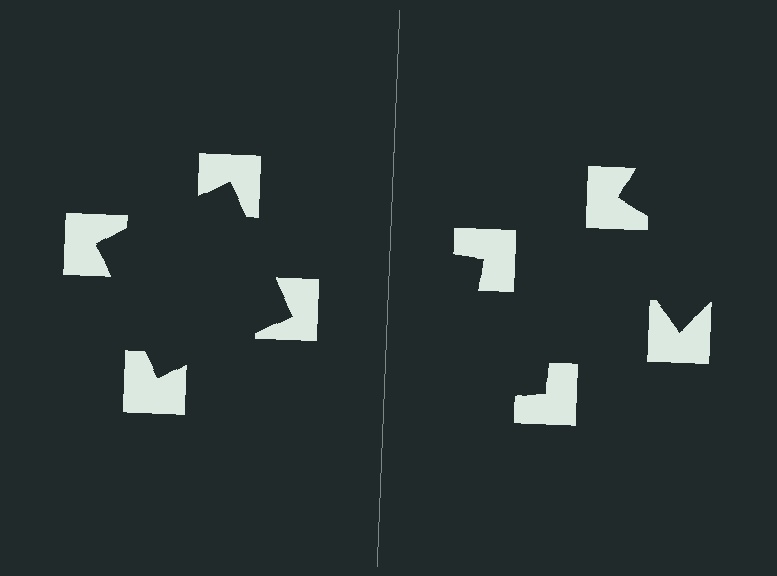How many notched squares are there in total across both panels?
8 — 4 on each side.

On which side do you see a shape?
An illusory square appears on the left side. On the right side the wedge cuts are rotated, so no coherent shape forms.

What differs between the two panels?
The notched squares are positioned identically on both sides; only the wedge orientations differ. On the left they align to a square; on the right they are misaligned.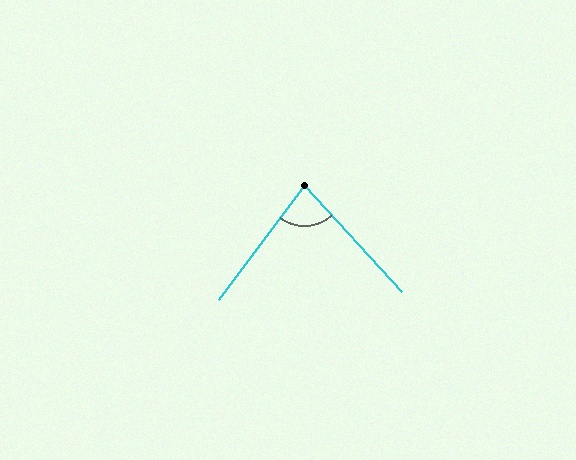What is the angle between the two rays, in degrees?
Approximately 80 degrees.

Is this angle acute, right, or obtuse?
It is acute.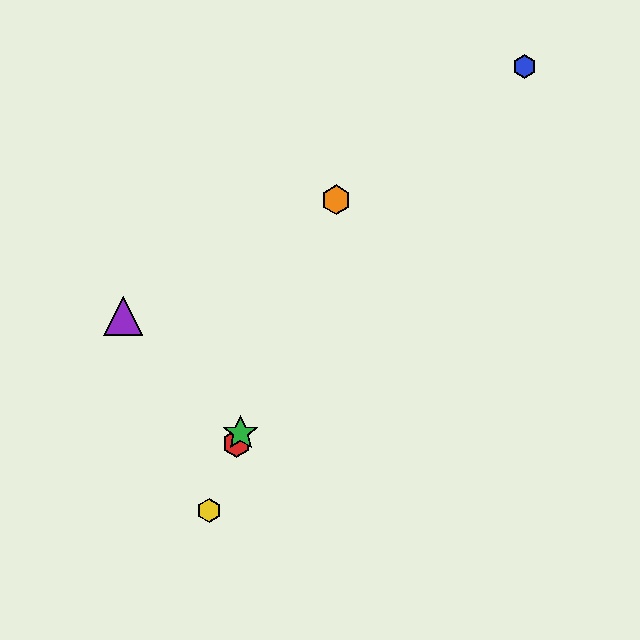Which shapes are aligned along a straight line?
The red hexagon, the green star, the yellow hexagon, the orange hexagon are aligned along a straight line.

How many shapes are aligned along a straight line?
4 shapes (the red hexagon, the green star, the yellow hexagon, the orange hexagon) are aligned along a straight line.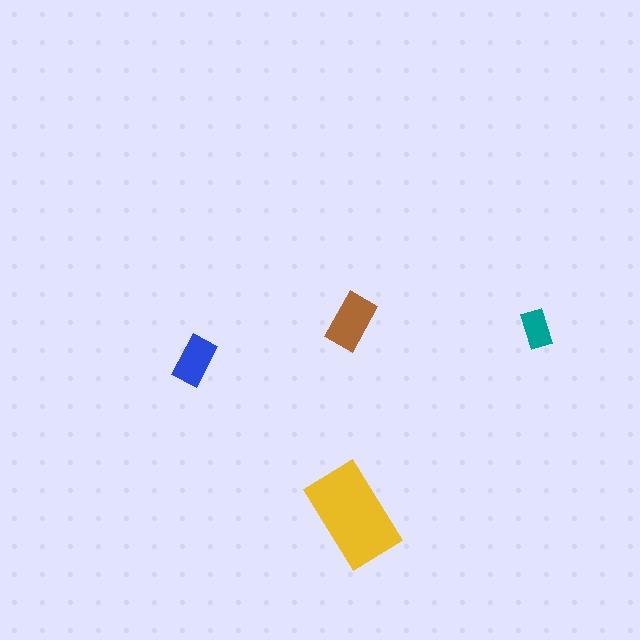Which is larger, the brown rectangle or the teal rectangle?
The brown one.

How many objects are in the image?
There are 4 objects in the image.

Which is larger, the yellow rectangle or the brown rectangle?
The yellow one.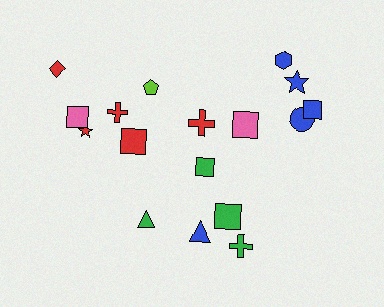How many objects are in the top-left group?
There are 7 objects.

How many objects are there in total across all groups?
There are 17 objects.